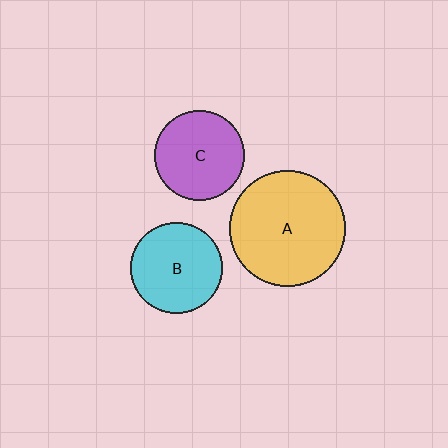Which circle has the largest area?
Circle A (yellow).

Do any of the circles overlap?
No, none of the circles overlap.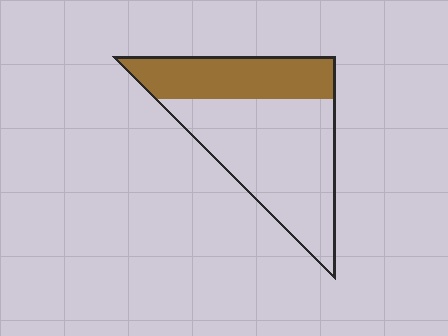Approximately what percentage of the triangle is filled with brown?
Approximately 35%.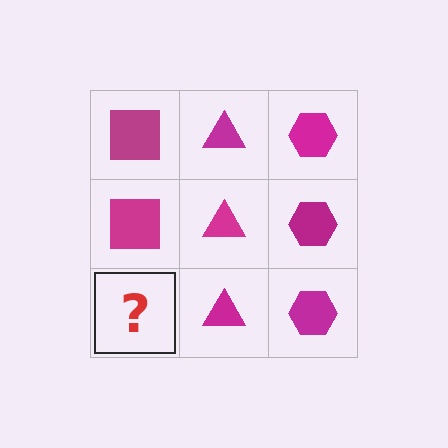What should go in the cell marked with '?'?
The missing cell should contain a magenta square.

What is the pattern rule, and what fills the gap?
The rule is that each column has a consistent shape. The gap should be filled with a magenta square.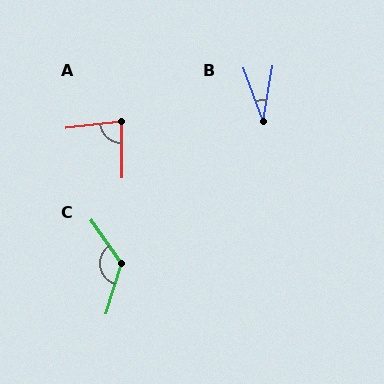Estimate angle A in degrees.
Approximately 83 degrees.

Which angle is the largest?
C, at approximately 128 degrees.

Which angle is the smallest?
B, at approximately 31 degrees.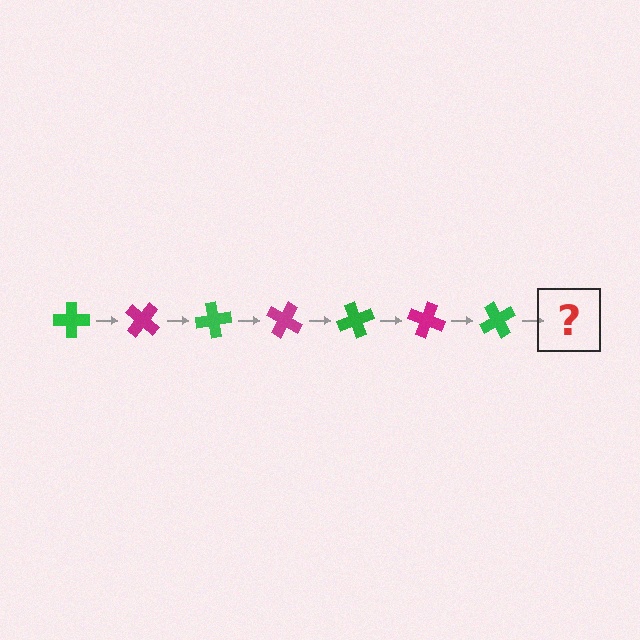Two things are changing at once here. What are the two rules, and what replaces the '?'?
The two rules are that it rotates 40 degrees each step and the color cycles through green and magenta. The '?' should be a magenta cross, rotated 280 degrees from the start.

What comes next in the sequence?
The next element should be a magenta cross, rotated 280 degrees from the start.